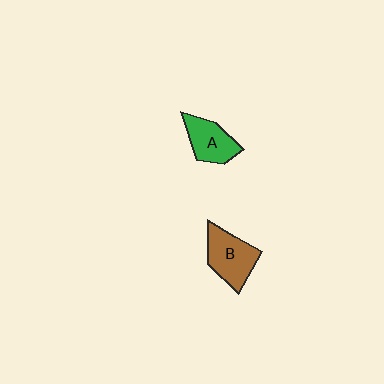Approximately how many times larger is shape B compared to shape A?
Approximately 1.2 times.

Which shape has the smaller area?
Shape A (green).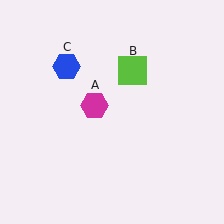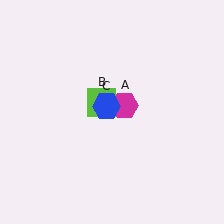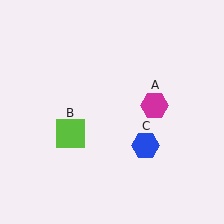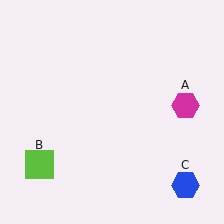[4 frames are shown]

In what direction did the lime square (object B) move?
The lime square (object B) moved down and to the left.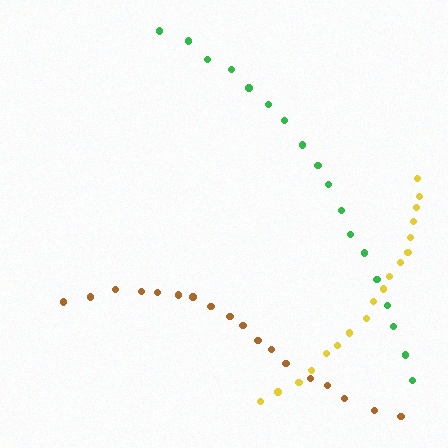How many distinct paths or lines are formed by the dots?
There are 3 distinct paths.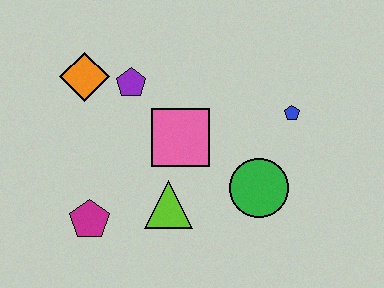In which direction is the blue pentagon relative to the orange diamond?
The blue pentagon is to the right of the orange diamond.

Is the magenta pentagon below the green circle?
Yes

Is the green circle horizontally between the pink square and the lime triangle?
No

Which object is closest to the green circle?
The blue pentagon is closest to the green circle.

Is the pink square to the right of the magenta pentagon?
Yes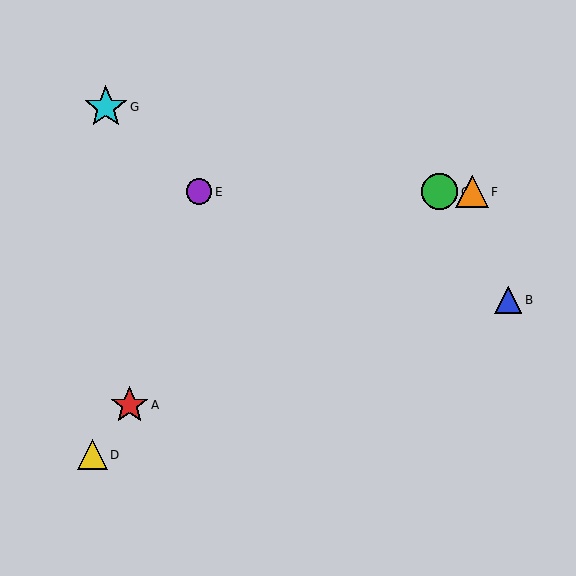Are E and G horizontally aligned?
No, E is at y≈192 and G is at y≈107.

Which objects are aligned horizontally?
Objects C, E, F are aligned horizontally.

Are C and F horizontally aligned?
Yes, both are at y≈192.